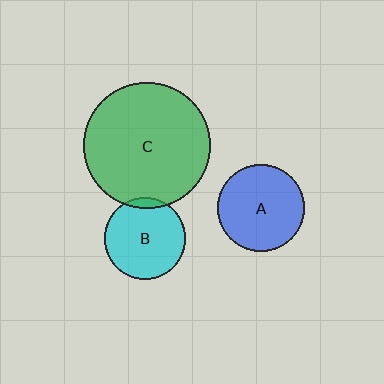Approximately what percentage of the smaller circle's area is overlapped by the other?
Approximately 5%.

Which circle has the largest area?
Circle C (green).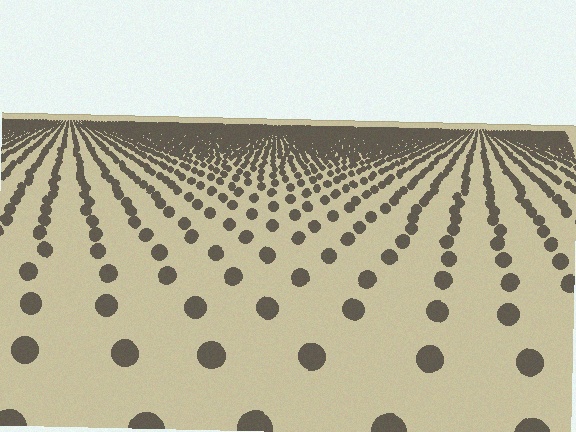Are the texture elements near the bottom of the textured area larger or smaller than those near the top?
Larger. Near the bottom, elements are closer to the viewer and appear at a bigger on-screen size.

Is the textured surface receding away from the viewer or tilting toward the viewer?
The surface is receding away from the viewer. Texture elements get smaller and denser toward the top.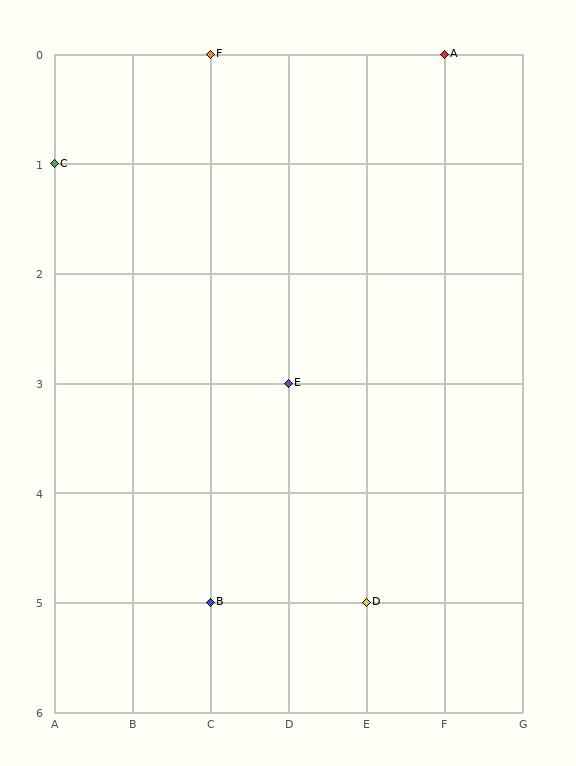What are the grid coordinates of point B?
Point B is at grid coordinates (C, 5).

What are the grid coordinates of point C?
Point C is at grid coordinates (A, 1).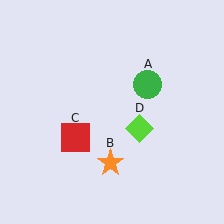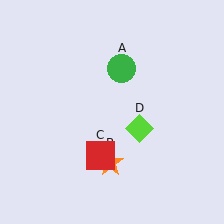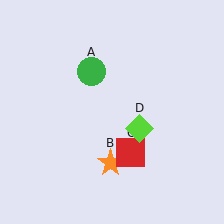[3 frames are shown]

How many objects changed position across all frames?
2 objects changed position: green circle (object A), red square (object C).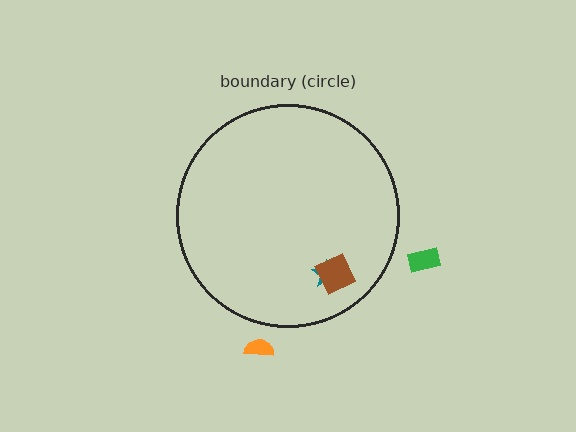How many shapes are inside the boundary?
2 inside, 2 outside.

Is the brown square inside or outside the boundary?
Inside.